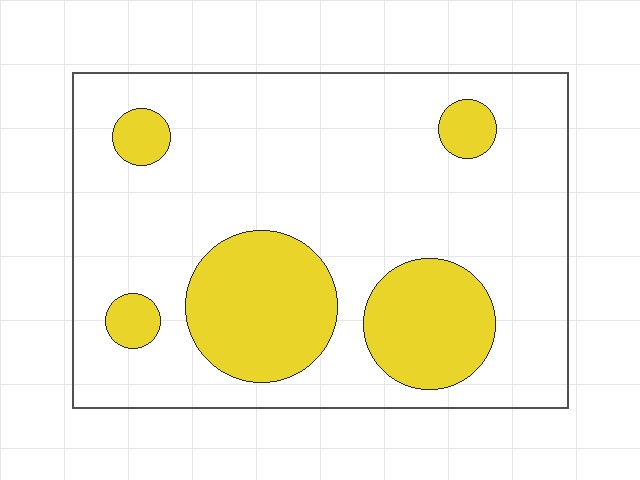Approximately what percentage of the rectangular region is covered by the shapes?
Approximately 25%.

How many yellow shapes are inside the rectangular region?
5.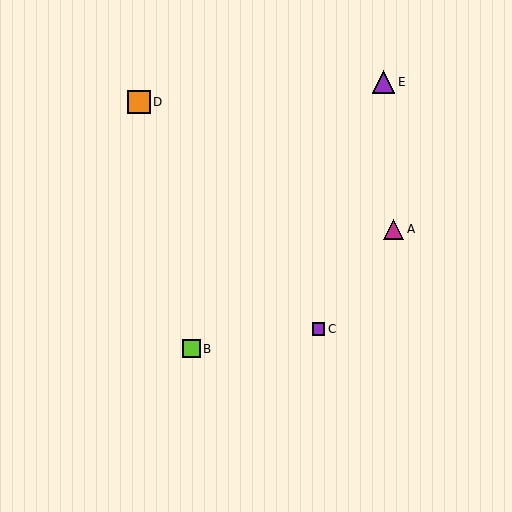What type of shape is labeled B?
Shape B is a lime square.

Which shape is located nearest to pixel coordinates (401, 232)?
The magenta triangle (labeled A) at (394, 229) is nearest to that location.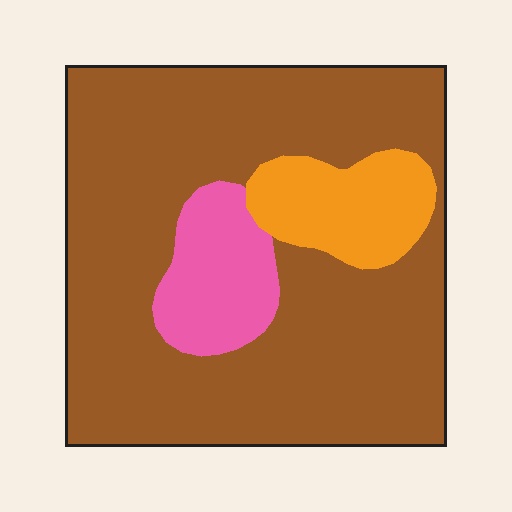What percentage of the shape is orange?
Orange takes up less than a quarter of the shape.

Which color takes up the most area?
Brown, at roughly 75%.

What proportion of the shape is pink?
Pink covers around 10% of the shape.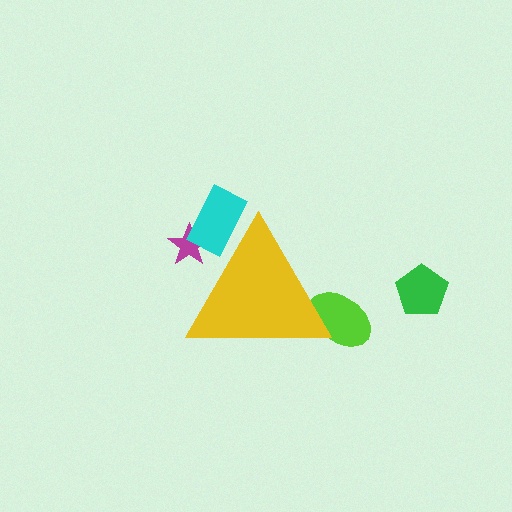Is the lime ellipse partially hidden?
Yes, the lime ellipse is partially hidden behind the yellow triangle.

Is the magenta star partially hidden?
Yes, the magenta star is partially hidden behind the yellow triangle.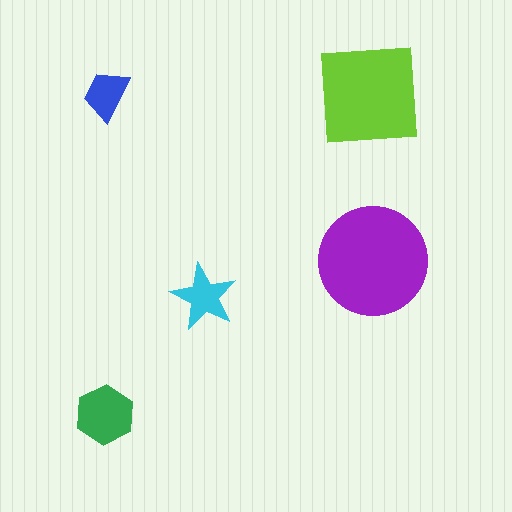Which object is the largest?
The purple circle.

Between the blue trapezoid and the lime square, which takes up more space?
The lime square.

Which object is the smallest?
The blue trapezoid.